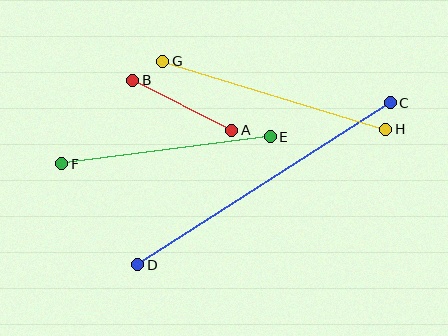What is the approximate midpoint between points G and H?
The midpoint is at approximately (274, 95) pixels.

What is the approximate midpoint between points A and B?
The midpoint is at approximately (182, 105) pixels.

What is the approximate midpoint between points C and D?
The midpoint is at approximately (264, 184) pixels.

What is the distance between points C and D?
The distance is approximately 300 pixels.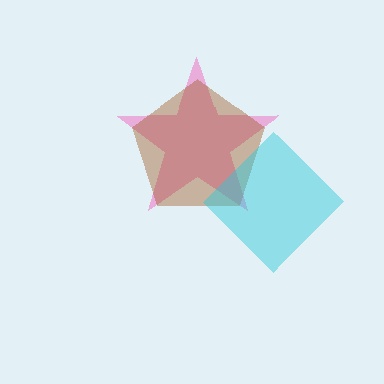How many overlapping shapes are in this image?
There are 3 overlapping shapes in the image.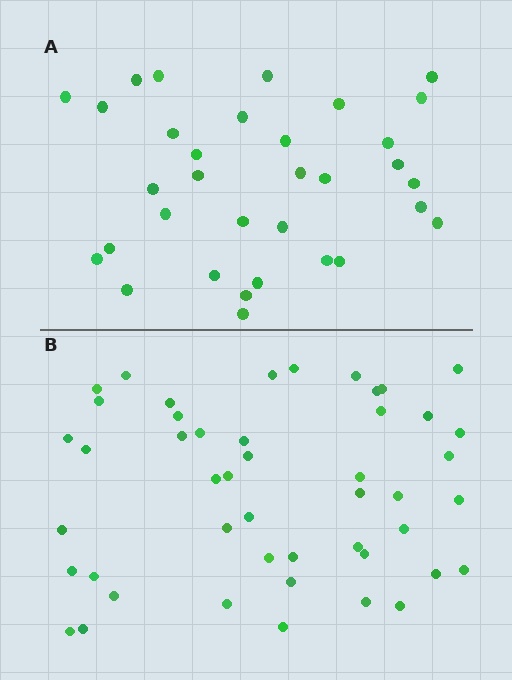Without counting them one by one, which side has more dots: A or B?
Region B (the bottom region) has more dots.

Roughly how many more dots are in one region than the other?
Region B has approximately 15 more dots than region A.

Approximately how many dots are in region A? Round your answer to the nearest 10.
About 30 dots. (The exact count is 33, which rounds to 30.)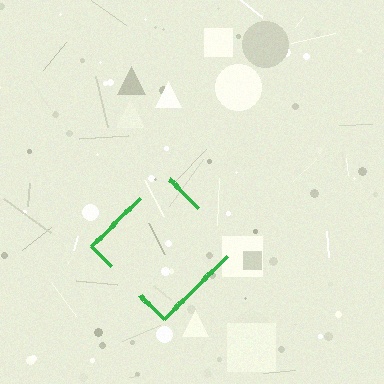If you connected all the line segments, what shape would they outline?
They would outline a diamond.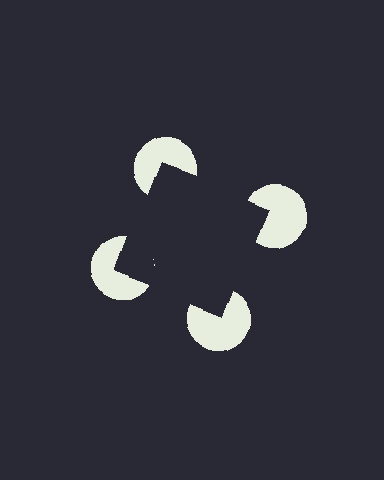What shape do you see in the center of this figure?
An illusory square — its edges are inferred from the aligned wedge cuts in the pac-man discs, not physically drawn.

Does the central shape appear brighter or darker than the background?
It typically appears slightly darker than the background, even though no actual brightness change is drawn.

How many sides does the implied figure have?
4 sides.